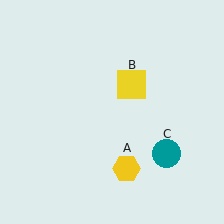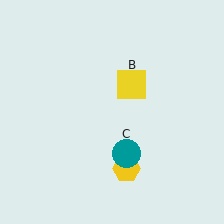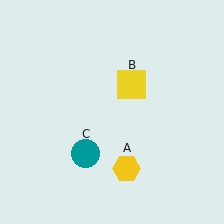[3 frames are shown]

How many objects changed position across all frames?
1 object changed position: teal circle (object C).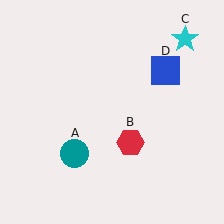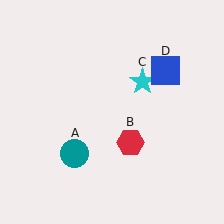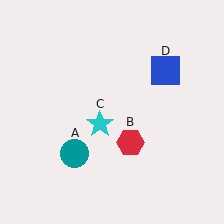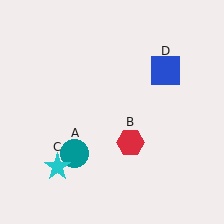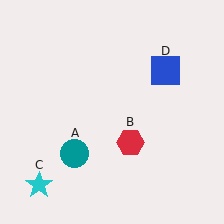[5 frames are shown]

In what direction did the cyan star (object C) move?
The cyan star (object C) moved down and to the left.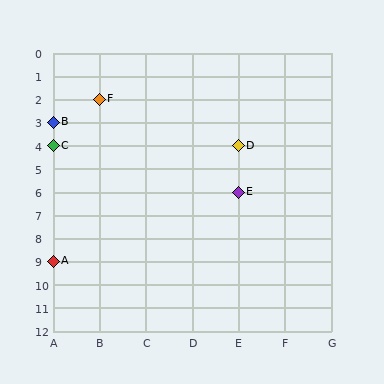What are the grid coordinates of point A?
Point A is at grid coordinates (A, 9).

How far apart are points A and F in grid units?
Points A and F are 1 column and 7 rows apart (about 7.1 grid units diagonally).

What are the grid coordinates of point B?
Point B is at grid coordinates (A, 3).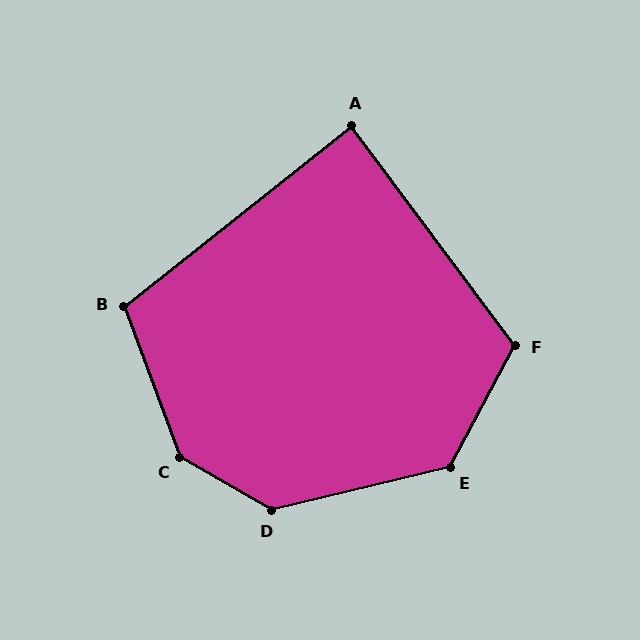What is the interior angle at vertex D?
Approximately 137 degrees (obtuse).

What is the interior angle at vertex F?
Approximately 115 degrees (obtuse).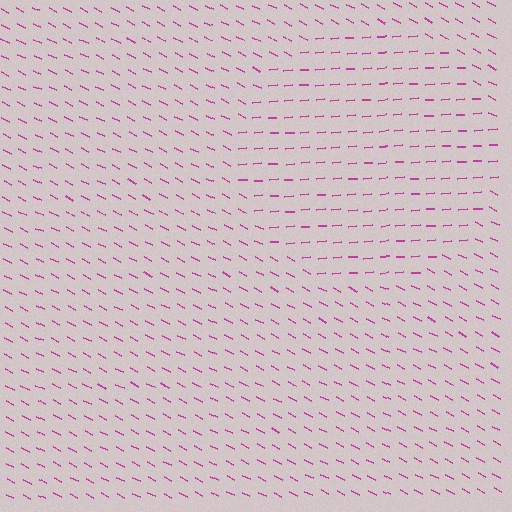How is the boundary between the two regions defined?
The boundary is defined purely by a change in line orientation (approximately 33 degrees difference). All lines are the same color and thickness.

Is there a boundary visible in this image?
Yes, there is a texture boundary formed by a change in line orientation.